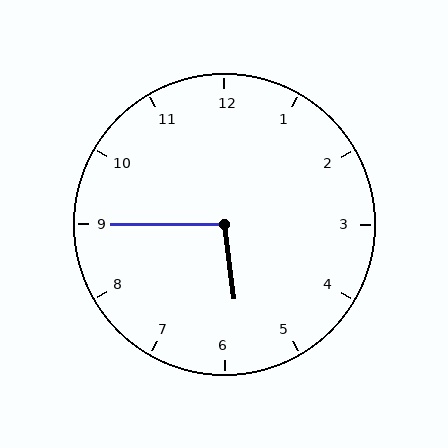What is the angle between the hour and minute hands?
Approximately 98 degrees.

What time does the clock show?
5:45.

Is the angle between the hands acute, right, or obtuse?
It is obtuse.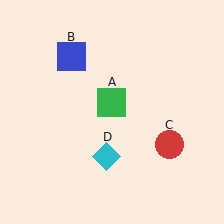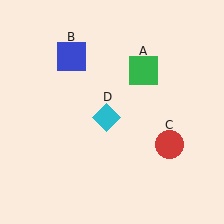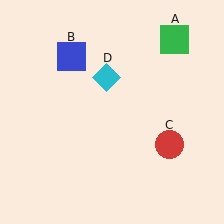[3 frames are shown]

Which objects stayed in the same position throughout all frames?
Blue square (object B) and red circle (object C) remained stationary.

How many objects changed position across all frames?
2 objects changed position: green square (object A), cyan diamond (object D).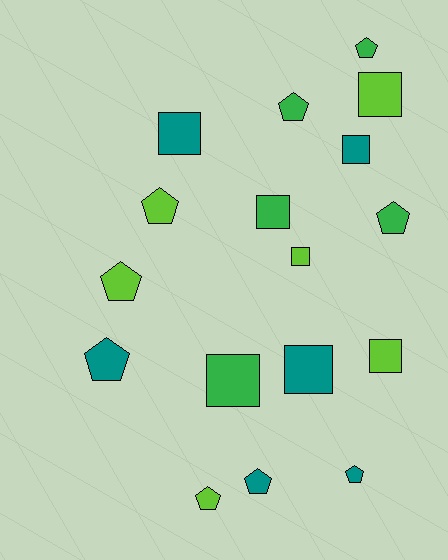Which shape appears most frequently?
Pentagon, with 9 objects.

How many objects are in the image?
There are 17 objects.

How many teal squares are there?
There are 3 teal squares.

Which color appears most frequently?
Lime, with 6 objects.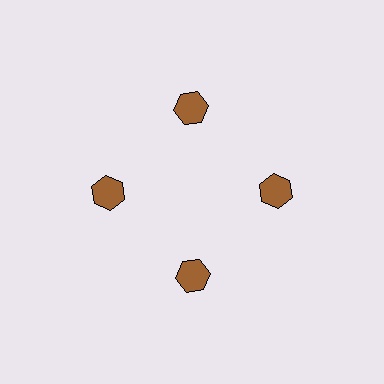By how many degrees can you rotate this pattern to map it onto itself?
The pattern maps onto itself every 90 degrees of rotation.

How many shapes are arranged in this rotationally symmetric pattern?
There are 4 shapes, arranged in 4 groups of 1.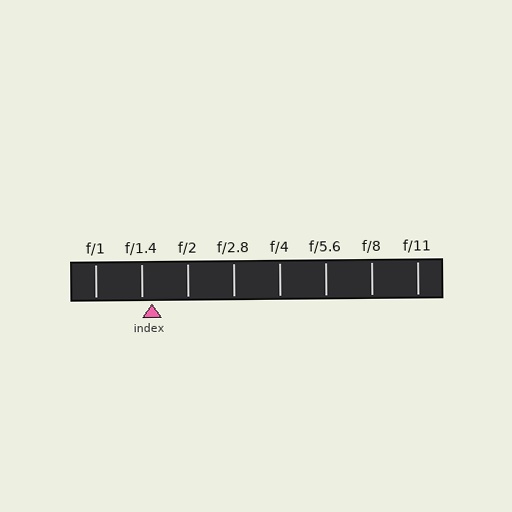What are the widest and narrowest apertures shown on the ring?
The widest aperture shown is f/1 and the narrowest is f/11.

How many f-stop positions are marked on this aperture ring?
There are 8 f-stop positions marked.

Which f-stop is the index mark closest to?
The index mark is closest to f/1.4.